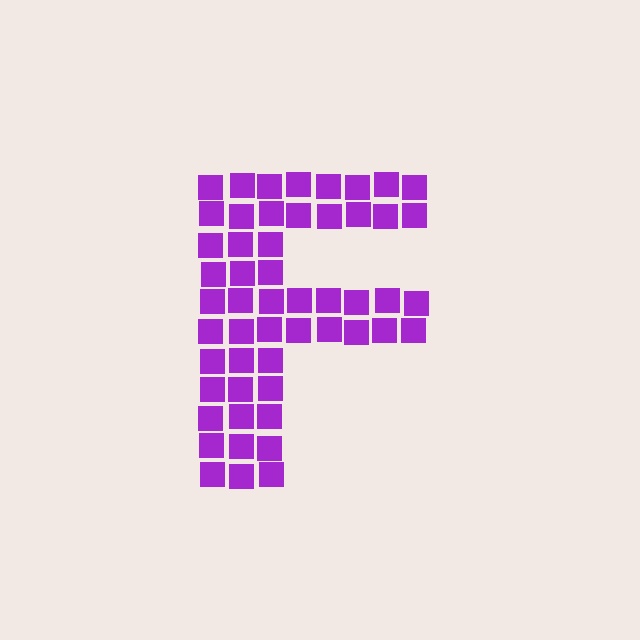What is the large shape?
The large shape is the letter F.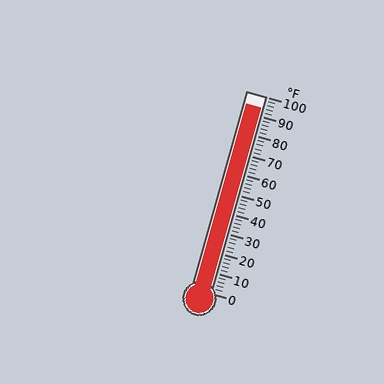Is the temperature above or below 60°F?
The temperature is above 60°F.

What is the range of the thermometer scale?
The thermometer scale ranges from 0°F to 100°F.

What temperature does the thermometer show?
The thermometer shows approximately 94°F.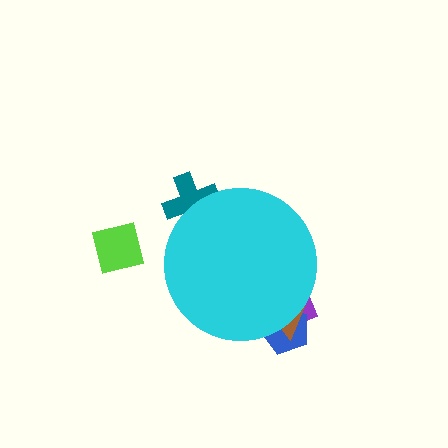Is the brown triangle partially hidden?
Yes, the brown triangle is partially hidden behind the cyan circle.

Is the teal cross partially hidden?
Yes, the teal cross is partially hidden behind the cyan circle.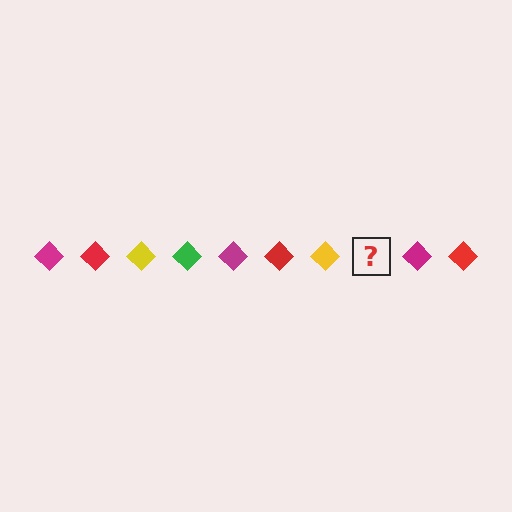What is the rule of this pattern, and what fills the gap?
The rule is that the pattern cycles through magenta, red, yellow, green diamonds. The gap should be filled with a green diamond.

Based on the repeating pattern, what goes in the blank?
The blank should be a green diamond.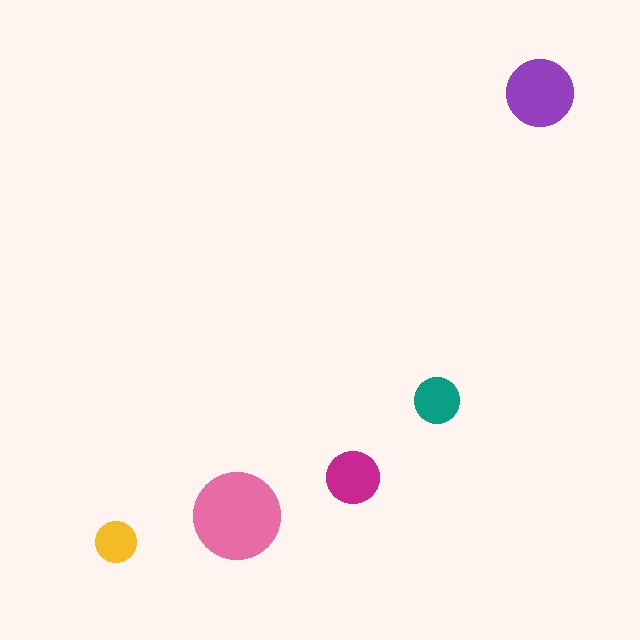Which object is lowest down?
The yellow circle is bottommost.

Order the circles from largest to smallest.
the pink one, the purple one, the magenta one, the teal one, the yellow one.